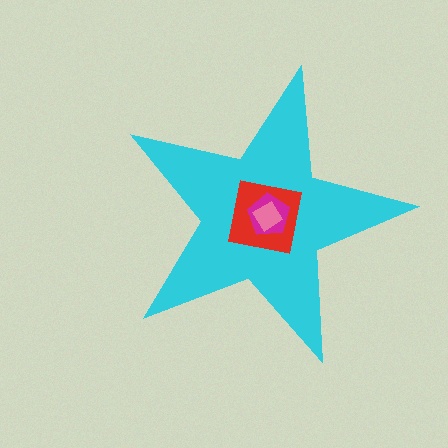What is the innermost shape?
The pink diamond.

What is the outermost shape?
The cyan star.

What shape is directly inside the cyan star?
The red square.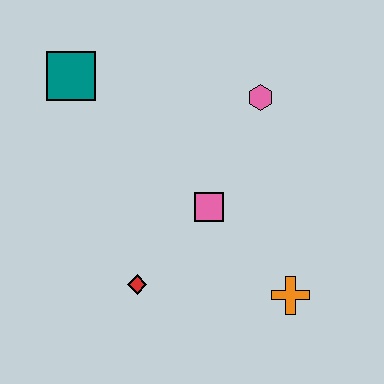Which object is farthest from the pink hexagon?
The red diamond is farthest from the pink hexagon.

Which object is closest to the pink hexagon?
The pink square is closest to the pink hexagon.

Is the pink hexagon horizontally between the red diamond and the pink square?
No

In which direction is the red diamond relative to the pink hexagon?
The red diamond is below the pink hexagon.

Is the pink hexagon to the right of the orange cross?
No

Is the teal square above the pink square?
Yes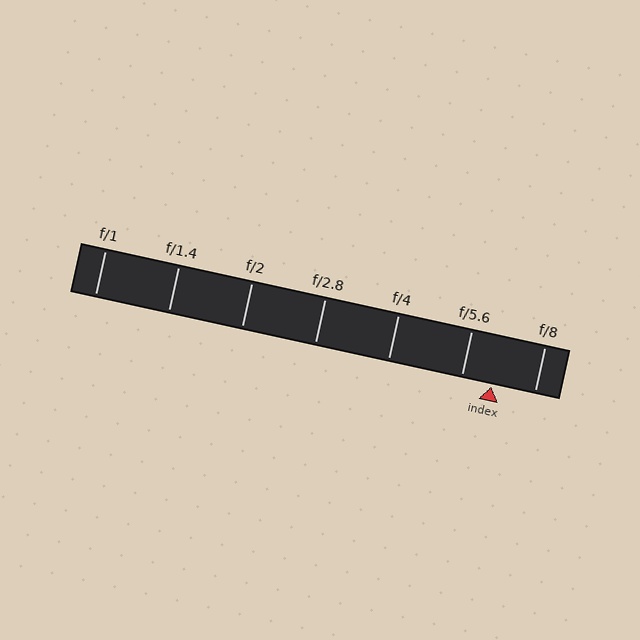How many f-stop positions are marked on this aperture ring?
There are 7 f-stop positions marked.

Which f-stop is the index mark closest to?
The index mark is closest to f/5.6.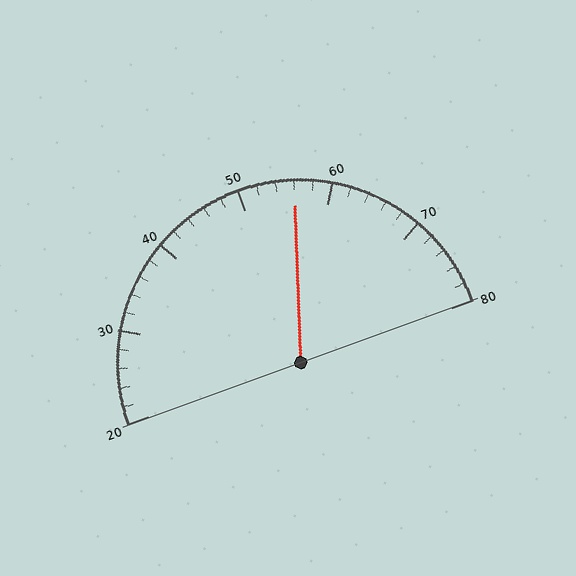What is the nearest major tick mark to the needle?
The nearest major tick mark is 60.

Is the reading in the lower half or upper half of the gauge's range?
The reading is in the upper half of the range (20 to 80).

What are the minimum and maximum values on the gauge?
The gauge ranges from 20 to 80.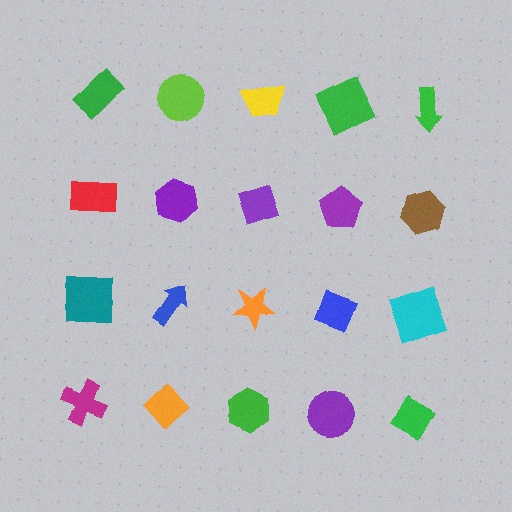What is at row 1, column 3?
A yellow trapezoid.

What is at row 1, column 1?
A green rectangle.